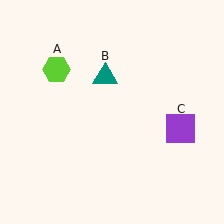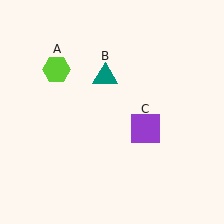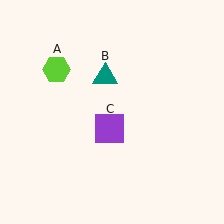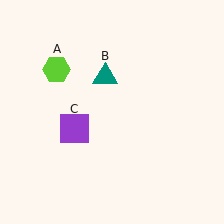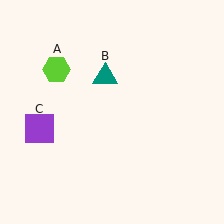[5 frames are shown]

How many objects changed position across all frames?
1 object changed position: purple square (object C).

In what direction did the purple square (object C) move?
The purple square (object C) moved left.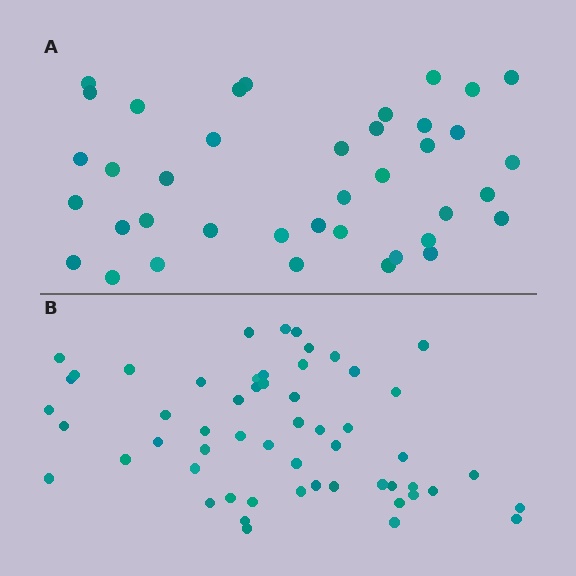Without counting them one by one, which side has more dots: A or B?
Region B (the bottom region) has more dots.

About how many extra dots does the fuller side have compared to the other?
Region B has approximately 15 more dots than region A.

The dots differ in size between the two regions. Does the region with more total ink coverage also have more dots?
No. Region A has more total ink coverage because its dots are larger, but region B actually contains more individual dots. Total area can be misleading — the number of items is what matters here.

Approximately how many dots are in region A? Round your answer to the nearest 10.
About 40 dots. (The exact count is 39, which rounds to 40.)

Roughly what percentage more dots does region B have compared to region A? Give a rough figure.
About 40% more.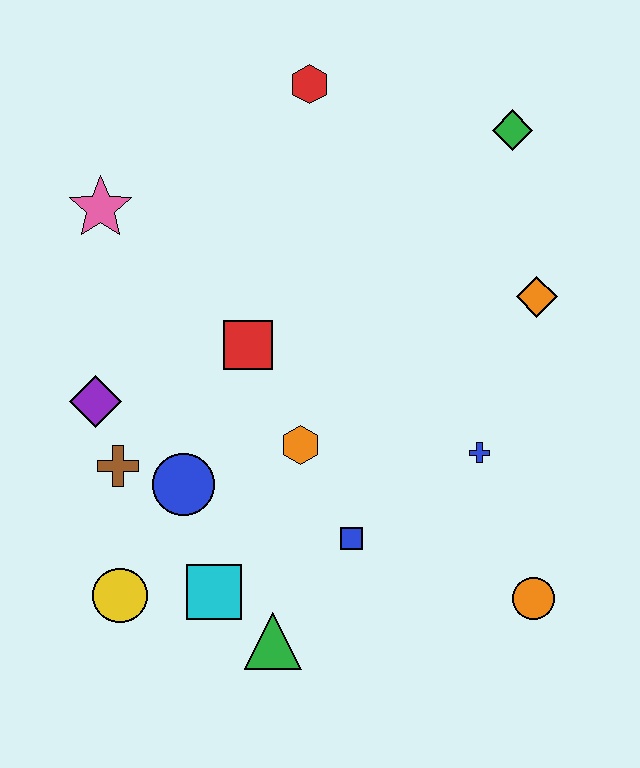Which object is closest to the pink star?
The purple diamond is closest to the pink star.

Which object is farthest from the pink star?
The orange circle is farthest from the pink star.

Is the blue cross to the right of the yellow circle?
Yes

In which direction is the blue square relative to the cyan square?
The blue square is to the right of the cyan square.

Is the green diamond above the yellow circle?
Yes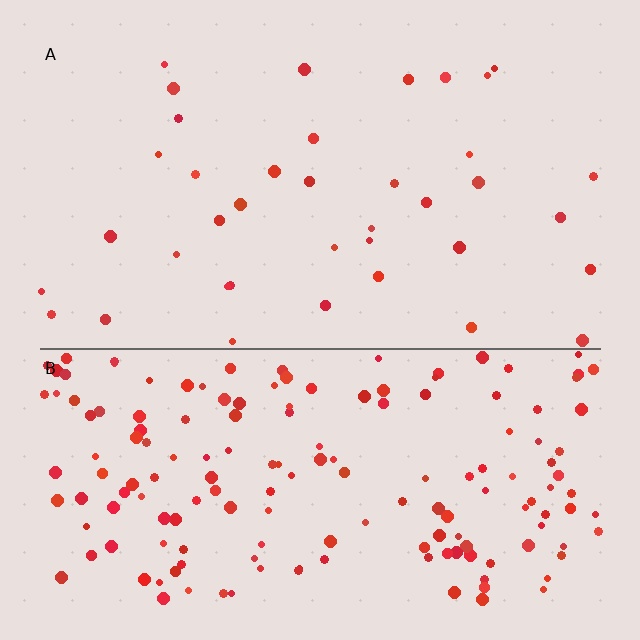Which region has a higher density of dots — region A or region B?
B (the bottom).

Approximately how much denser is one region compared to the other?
Approximately 4.4× — region B over region A.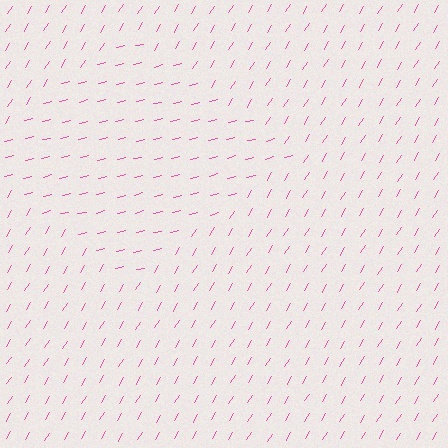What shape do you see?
I see a diamond.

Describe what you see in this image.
The image is filled with small pink line segments. A diamond region in the image has lines oriented differently from the surrounding lines, creating a visible texture boundary.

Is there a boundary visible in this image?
Yes, there is a texture boundary formed by a change in line orientation.